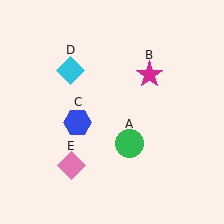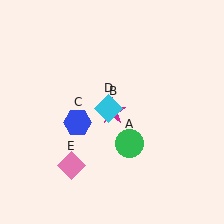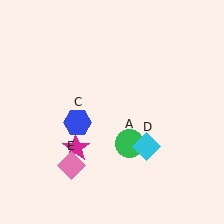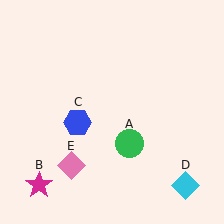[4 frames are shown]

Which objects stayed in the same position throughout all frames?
Green circle (object A) and blue hexagon (object C) and pink diamond (object E) remained stationary.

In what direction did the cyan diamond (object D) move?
The cyan diamond (object D) moved down and to the right.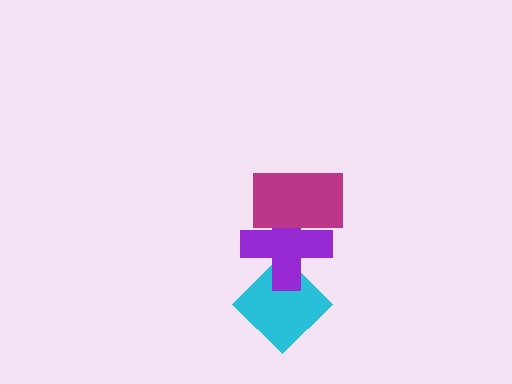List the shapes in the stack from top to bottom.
From top to bottom: the magenta rectangle, the purple cross, the cyan diamond.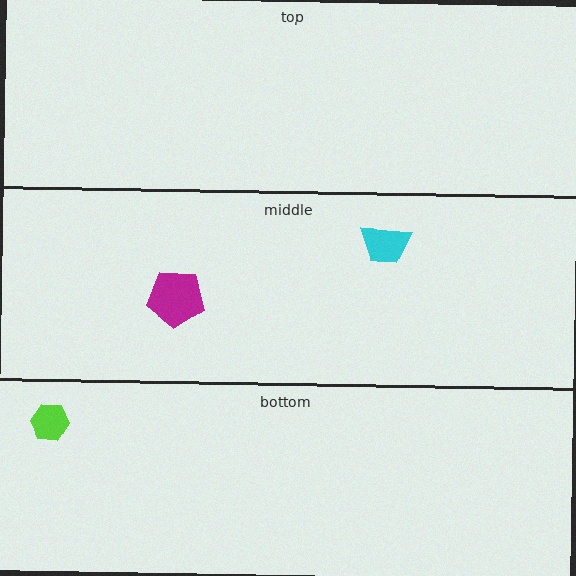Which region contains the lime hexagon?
The bottom region.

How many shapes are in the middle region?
2.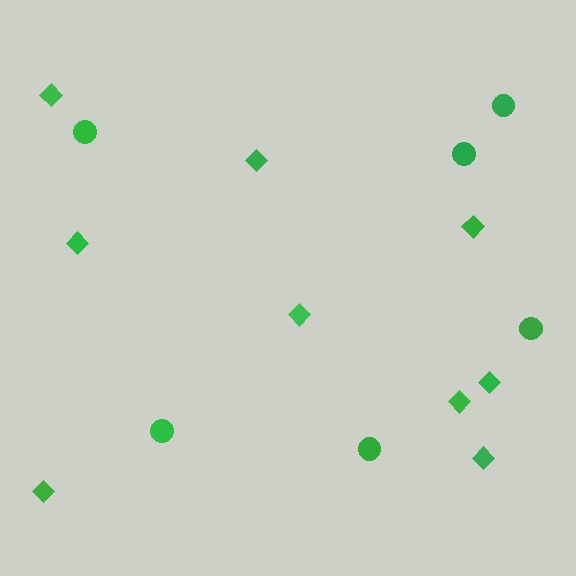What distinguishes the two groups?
There are 2 groups: one group of circles (6) and one group of diamonds (9).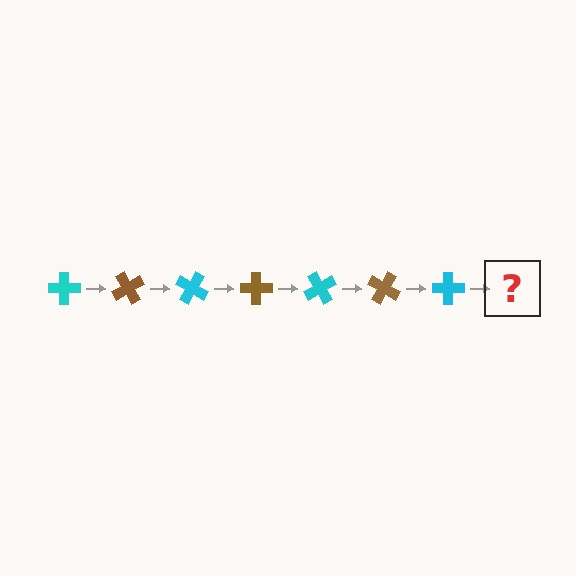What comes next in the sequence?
The next element should be a brown cross, rotated 420 degrees from the start.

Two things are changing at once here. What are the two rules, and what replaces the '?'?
The two rules are that it rotates 60 degrees each step and the color cycles through cyan and brown. The '?' should be a brown cross, rotated 420 degrees from the start.